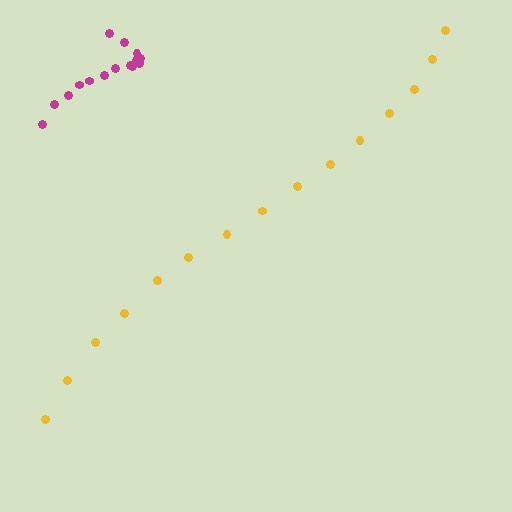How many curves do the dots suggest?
There are 2 distinct paths.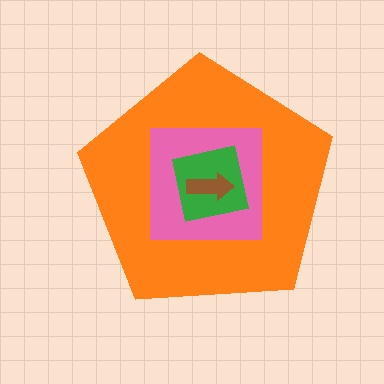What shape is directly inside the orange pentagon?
The pink square.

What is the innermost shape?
The brown arrow.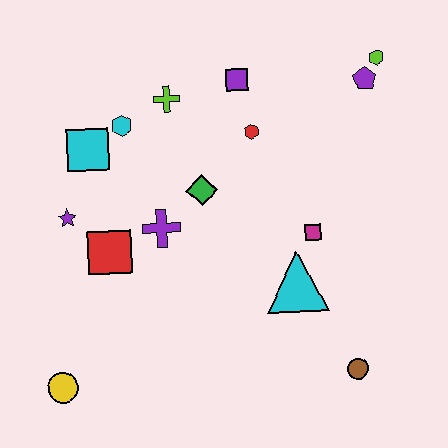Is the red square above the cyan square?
No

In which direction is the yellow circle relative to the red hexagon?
The yellow circle is below the red hexagon.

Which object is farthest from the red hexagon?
The yellow circle is farthest from the red hexagon.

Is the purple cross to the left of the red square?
No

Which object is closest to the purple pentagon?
The lime hexagon is closest to the purple pentagon.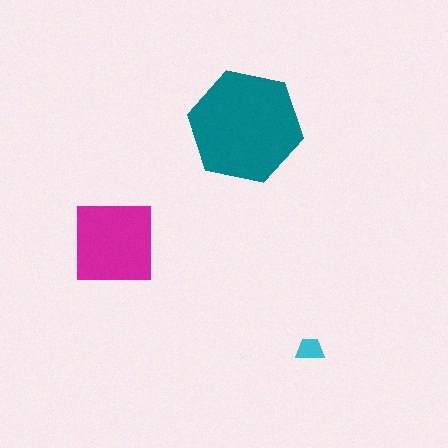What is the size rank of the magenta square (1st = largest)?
2nd.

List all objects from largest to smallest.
The teal hexagon, the magenta square, the cyan trapezoid.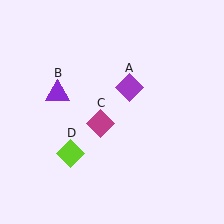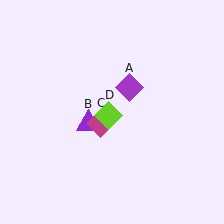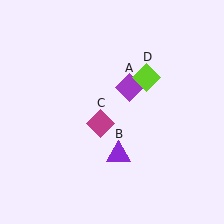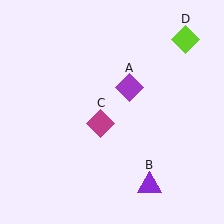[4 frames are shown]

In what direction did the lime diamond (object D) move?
The lime diamond (object D) moved up and to the right.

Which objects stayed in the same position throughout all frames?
Purple diamond (object A) and magenta diamond (object C) remained stationary.